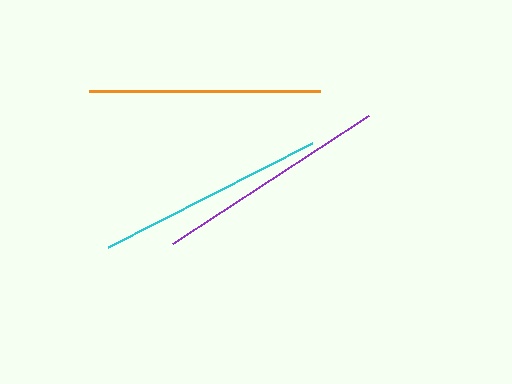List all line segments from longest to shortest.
From longest to shortest: purple, orange, cyan.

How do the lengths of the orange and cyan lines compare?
The orange and cyan lines are approximately the same length.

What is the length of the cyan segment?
The cyan segment is approximately 228 pixels long.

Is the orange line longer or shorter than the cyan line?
The orange line is longer than the cyan line.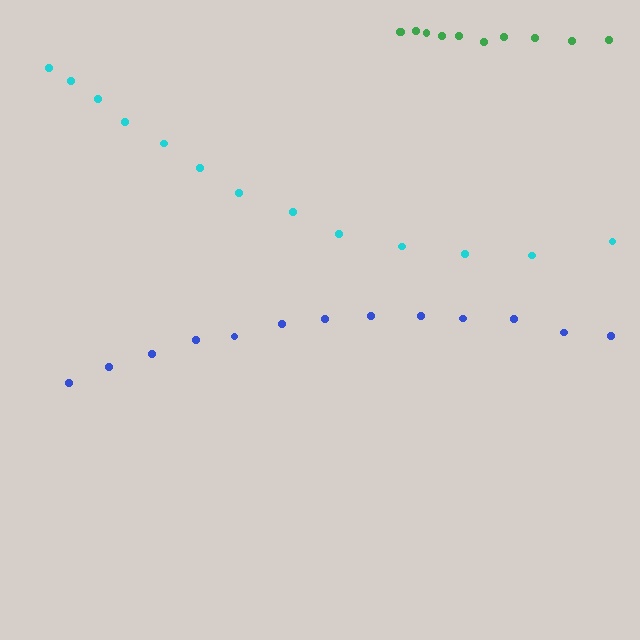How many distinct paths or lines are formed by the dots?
There are 3 distinct paths.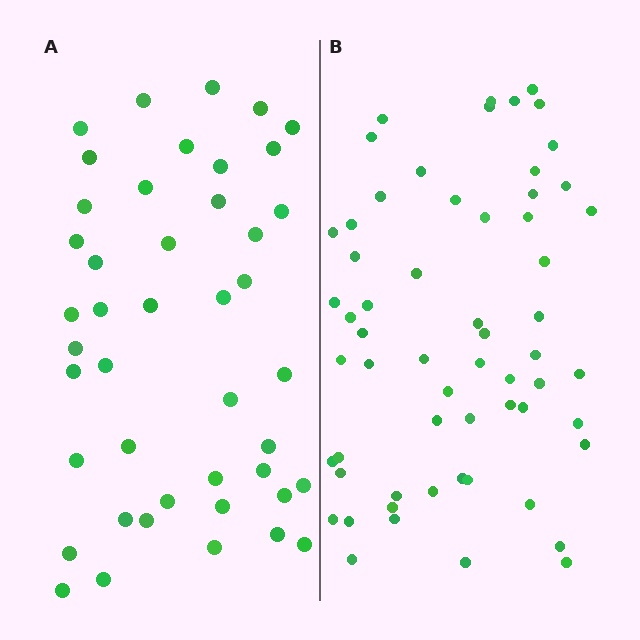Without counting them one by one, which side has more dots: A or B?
Region B (the right region) has more dots.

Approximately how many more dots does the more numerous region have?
Region B has approximately 15 more dots than region A.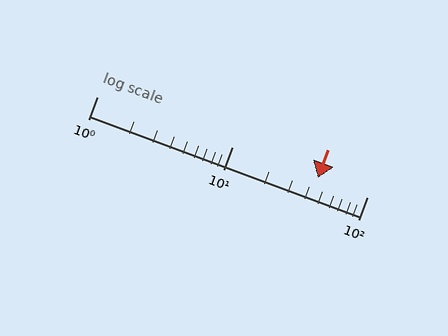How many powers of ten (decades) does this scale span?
The scale spans 2 decades, from 1 to 100.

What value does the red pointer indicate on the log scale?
The pointer indicates approximately 43.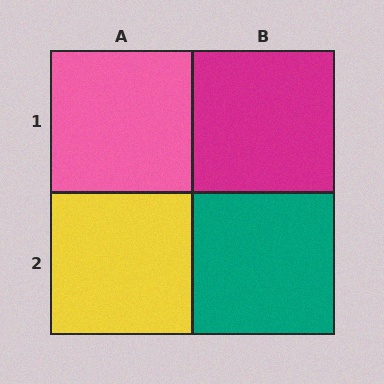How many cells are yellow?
1 cell is yellow.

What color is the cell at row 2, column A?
Yellow.